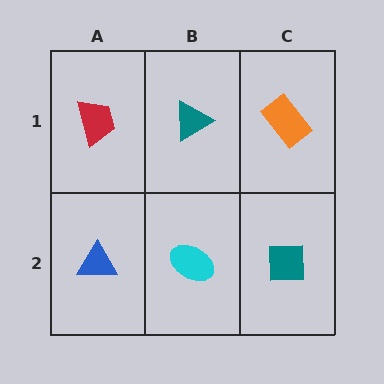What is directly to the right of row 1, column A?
A teal triangle.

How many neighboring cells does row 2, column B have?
3.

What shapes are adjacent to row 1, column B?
A cyan ellipse (row 2, column B), a red trapezoid (row 1, column A), an orange rectangle (row 1, column C).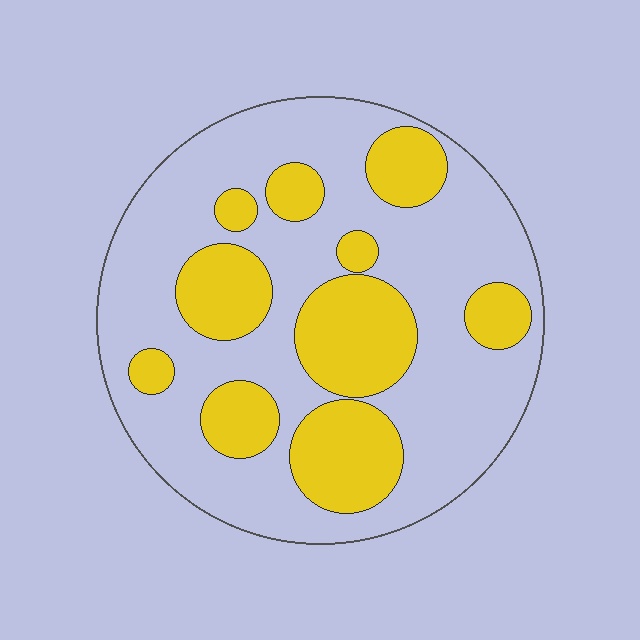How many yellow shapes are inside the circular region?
10.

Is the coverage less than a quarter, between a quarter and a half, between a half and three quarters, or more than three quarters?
Between a quarter and a half.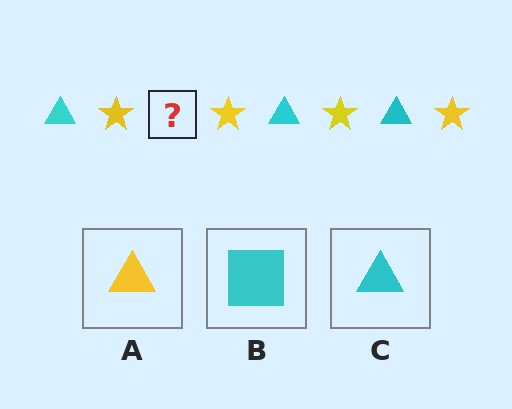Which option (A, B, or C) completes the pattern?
C.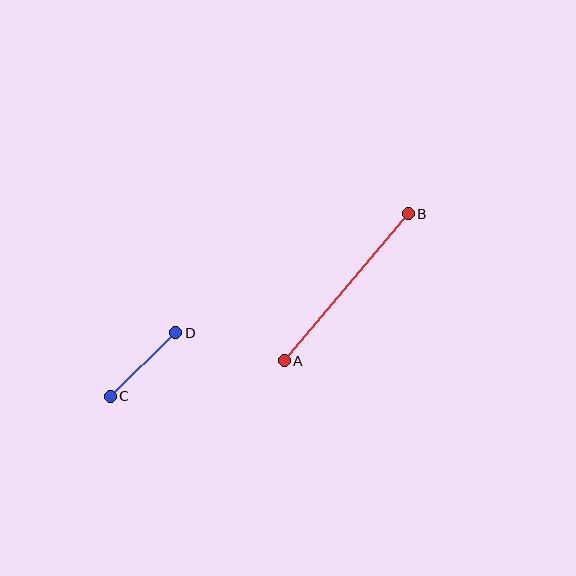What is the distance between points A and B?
The distance is approximately 192 pixels.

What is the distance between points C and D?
The distance is approximately 91 pixels.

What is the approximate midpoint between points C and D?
The midpoint is at approximately (143, 365) pixels.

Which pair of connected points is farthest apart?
Points A and B are farthest apart.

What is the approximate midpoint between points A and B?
The midpoint is at approximately (346, 287) pixels.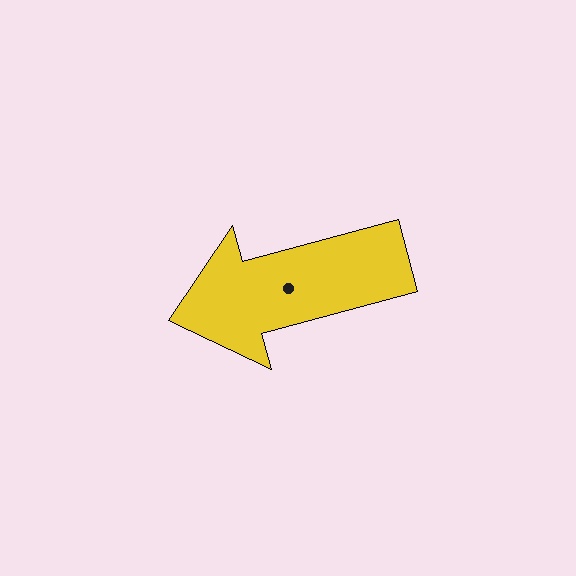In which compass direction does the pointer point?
West.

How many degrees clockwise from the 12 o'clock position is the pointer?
Approximately 255 degrees.